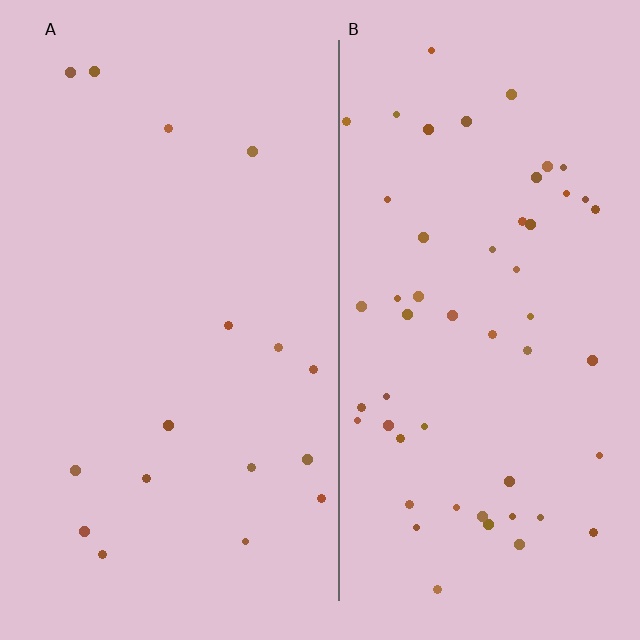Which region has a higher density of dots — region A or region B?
B (the right).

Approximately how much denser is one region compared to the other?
Approximately 3.2× — region B over region A.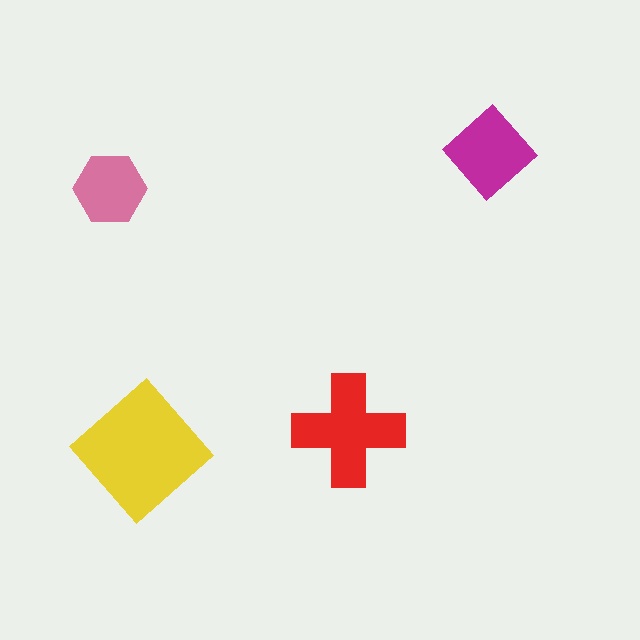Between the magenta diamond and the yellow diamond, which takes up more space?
The yellow diamond.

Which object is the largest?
The yellow diamond.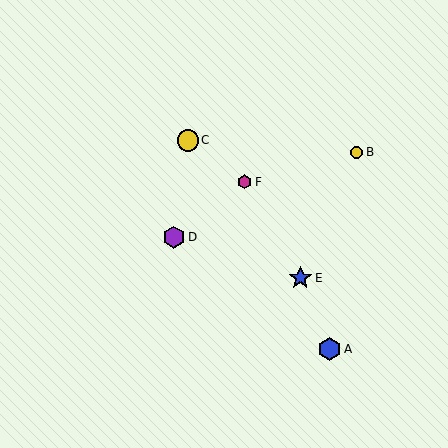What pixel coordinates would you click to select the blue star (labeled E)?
Click at (300, 278) to select the blue star E.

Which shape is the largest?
The blue star (labeled E) is the largest.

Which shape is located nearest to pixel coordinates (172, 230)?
The purple hexagon (labeled D) at (174, 237) is nearest to that location.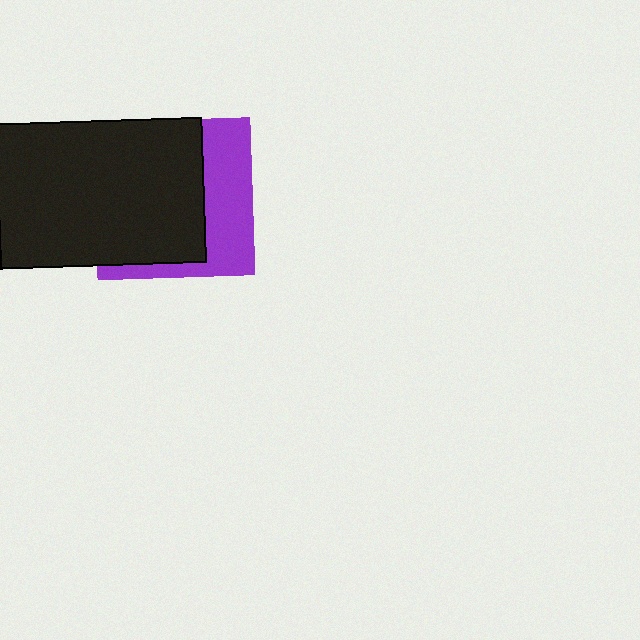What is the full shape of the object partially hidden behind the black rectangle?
The partially hidden object is a purple square.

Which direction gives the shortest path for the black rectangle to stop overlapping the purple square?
Moving left gives the shortest separation.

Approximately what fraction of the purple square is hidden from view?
Roughly 63% of the purple square is hidden behind the black rectangle.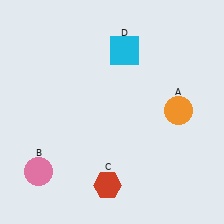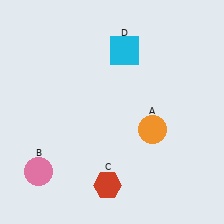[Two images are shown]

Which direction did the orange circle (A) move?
The orange circle (A) moved left.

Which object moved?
The orange circle (A) moved left.